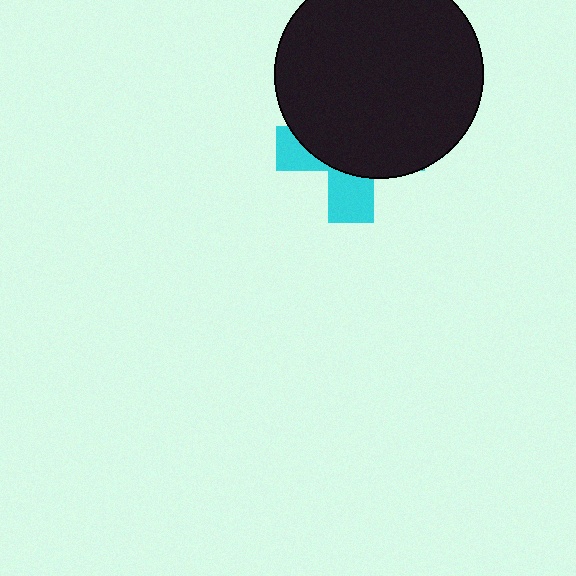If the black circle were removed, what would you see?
You would see the complete cyan cross.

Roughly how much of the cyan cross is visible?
A small part of it is visible (roughly 32%).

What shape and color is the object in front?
The object in front is a black circle.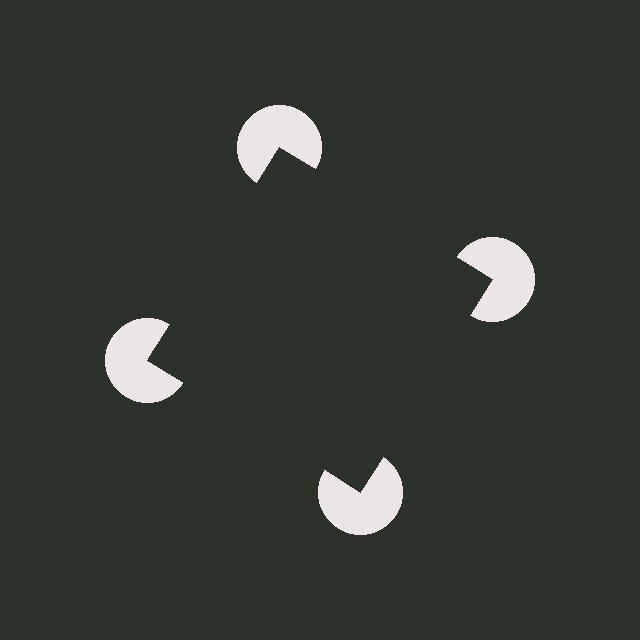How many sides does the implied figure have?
4 sides.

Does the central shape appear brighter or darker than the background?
It typically appears slightly darker than the background, even though no actual brightness change is drawn.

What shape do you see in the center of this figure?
An illusory square — its edges are inferred from the aligned wedge cuts in the pac-man discs, not physically drawn.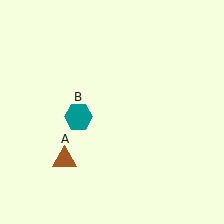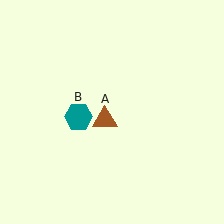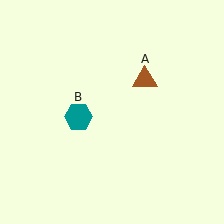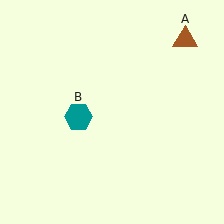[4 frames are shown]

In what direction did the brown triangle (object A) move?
The brown triangle (object A) moved up and to the right.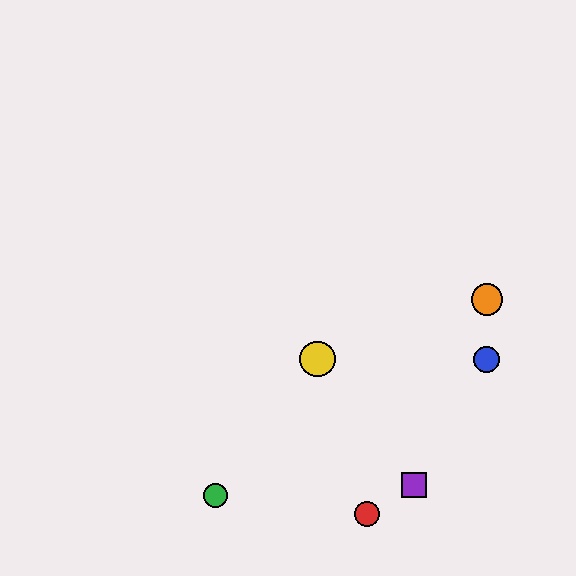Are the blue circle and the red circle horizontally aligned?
No, the blue circle is at y≈359 and the red circle is at y≈514.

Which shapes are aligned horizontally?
The blue circle, the yellow circle are aligned horizontally.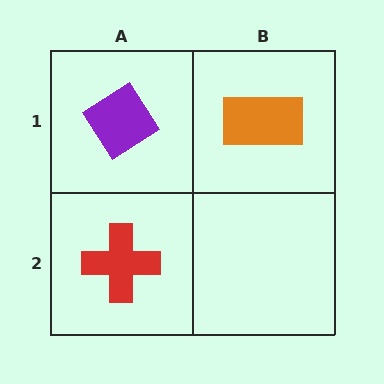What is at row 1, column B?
An orange rectangle.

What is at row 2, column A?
A red cross.